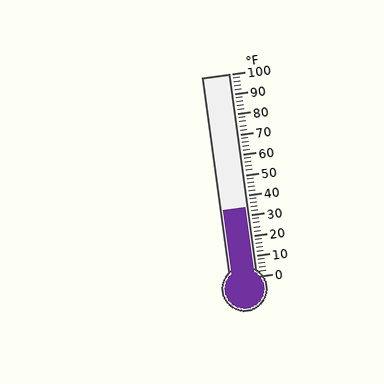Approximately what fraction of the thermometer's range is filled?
The thermometer is filled to approximately 35% of its range.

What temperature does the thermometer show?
The thermometer shows approximately 34°F.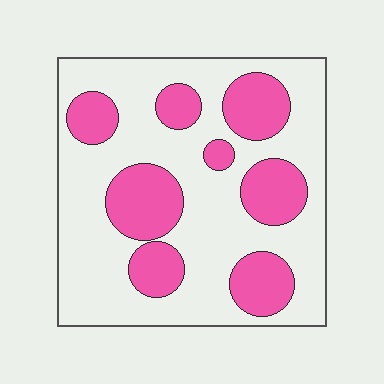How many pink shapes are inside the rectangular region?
8.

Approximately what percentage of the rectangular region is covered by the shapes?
Approximately 30%.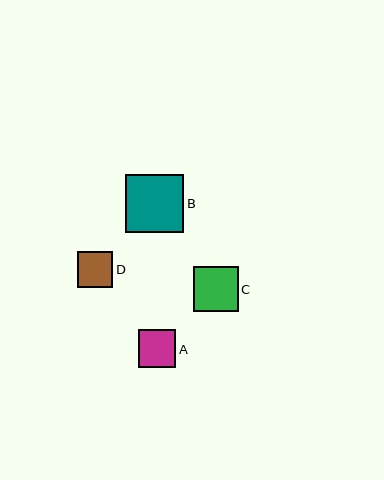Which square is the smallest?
Square D is the smallest with a size of approximately 36 pixels.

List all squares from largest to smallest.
From largest to smallest: B, C, A, D.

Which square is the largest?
Square B is the largest with a size of approximately 58 pixels.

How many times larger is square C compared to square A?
Square C is approximately 1.2 times the size of square A.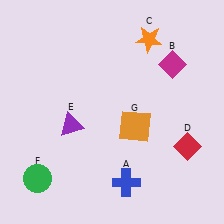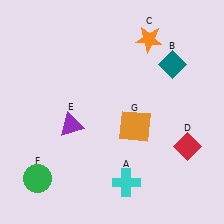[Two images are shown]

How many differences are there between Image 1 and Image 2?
There are 2 differences between the two images.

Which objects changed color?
A changed from blue to cyan. B changed from magenta to teal.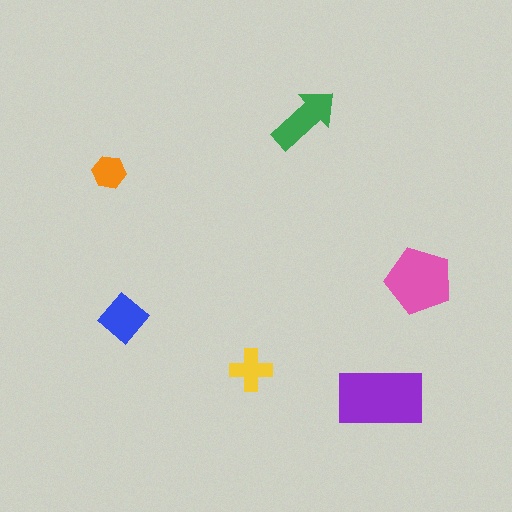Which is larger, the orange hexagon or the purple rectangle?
The purple rectangle.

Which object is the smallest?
The orange hexagon.